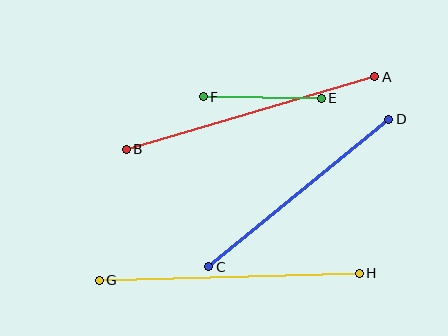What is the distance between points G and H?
The distance is approximately 260 pixels.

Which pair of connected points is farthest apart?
Points G and H are farthest apart.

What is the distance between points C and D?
The distance is approximately 233 pixels.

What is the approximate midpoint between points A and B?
The midpoint is at approximately (250, 113) pixels.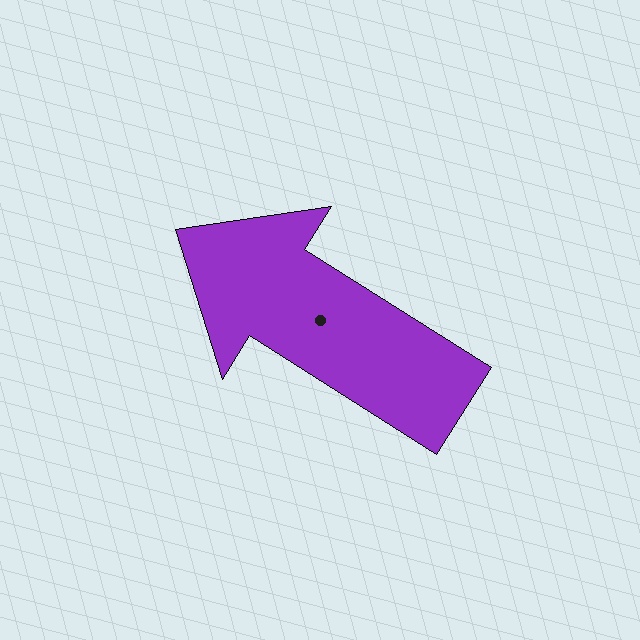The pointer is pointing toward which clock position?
Roughly 10 o'clock.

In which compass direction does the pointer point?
Northwest.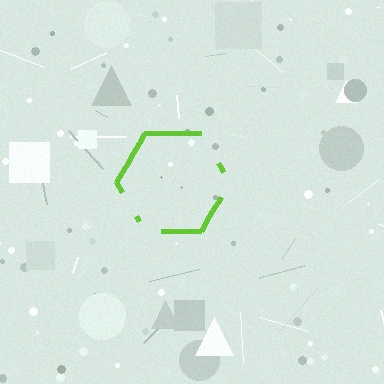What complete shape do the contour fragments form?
The contour fragments form a hexagon.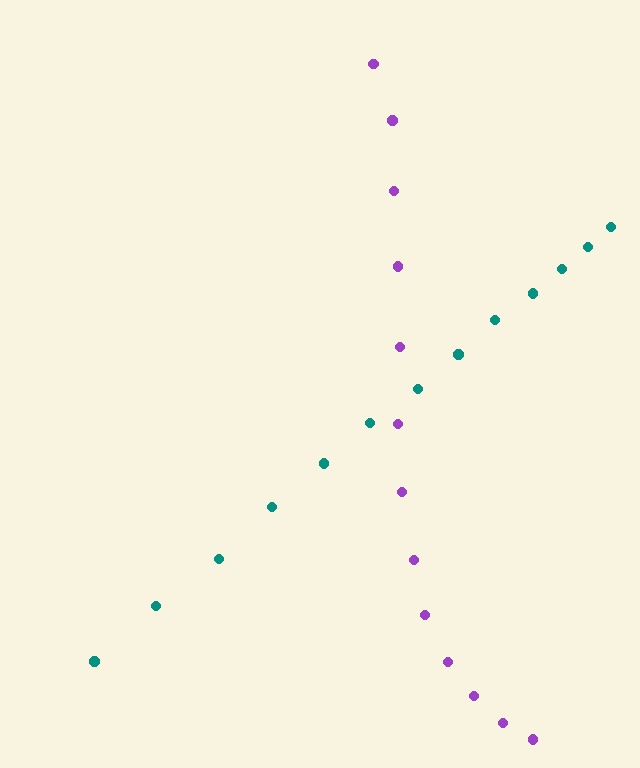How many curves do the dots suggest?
There are 2 distinct paths.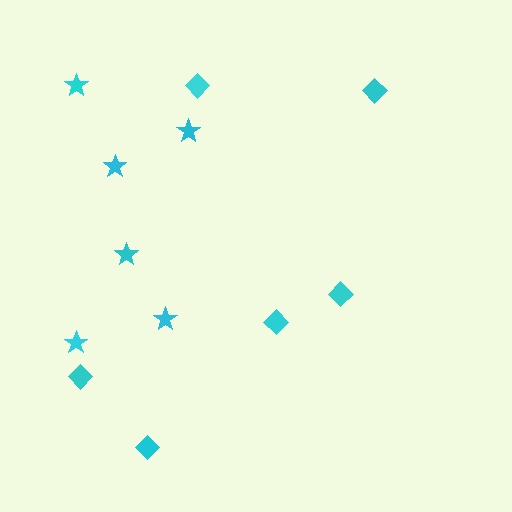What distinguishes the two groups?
There are 2 groups: one group of stars (6) and one group of diamonds (6).